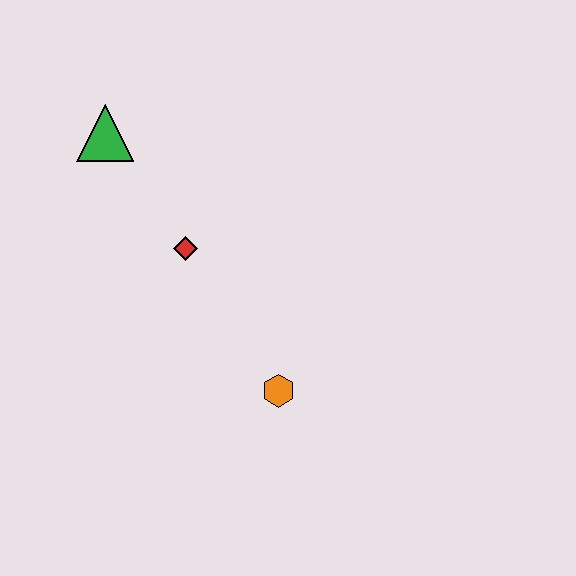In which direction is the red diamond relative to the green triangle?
The red diamond is below the green triangle.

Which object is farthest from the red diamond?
The orange hexagon is farthest from the red diamond.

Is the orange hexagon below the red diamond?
Yes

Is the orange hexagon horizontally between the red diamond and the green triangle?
No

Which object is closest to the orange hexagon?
The red diamond is closest to the orange hexagon.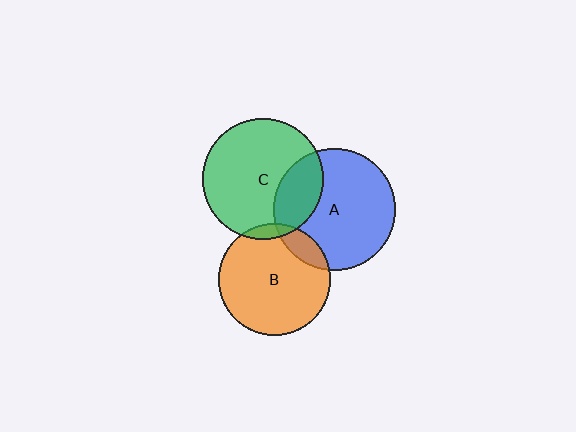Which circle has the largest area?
Circle A (blue).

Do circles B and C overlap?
Yes.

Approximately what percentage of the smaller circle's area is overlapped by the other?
Approximately 5%.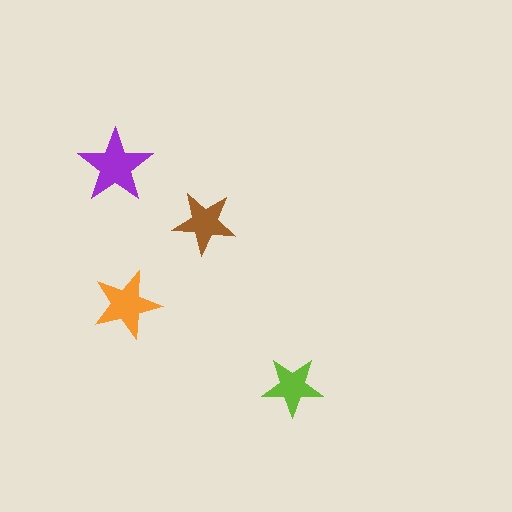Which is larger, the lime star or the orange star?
The orange one.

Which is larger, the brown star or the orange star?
The orange one.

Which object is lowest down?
The lime star is bottommost.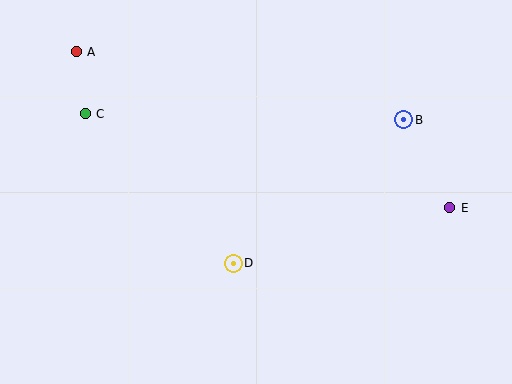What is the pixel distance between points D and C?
The distance between D and C is 210 pixels.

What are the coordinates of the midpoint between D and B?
The midpoint between D and B is at (319, 191).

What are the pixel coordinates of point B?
Point B is at (404, 120).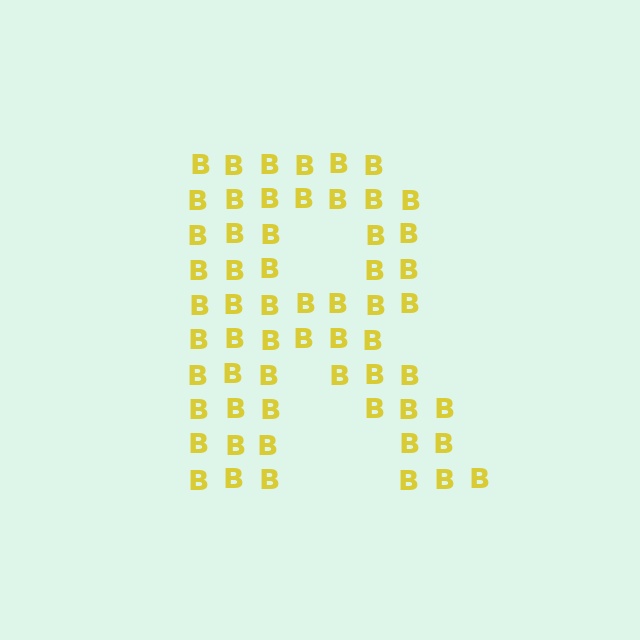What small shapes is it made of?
It is made of small letter B's.